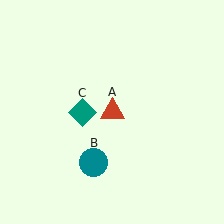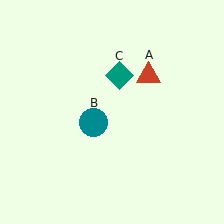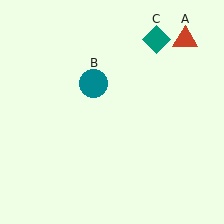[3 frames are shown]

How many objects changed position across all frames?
3 objects changed position: red triangle (object A), teal circle (object B), teal diamond (object C).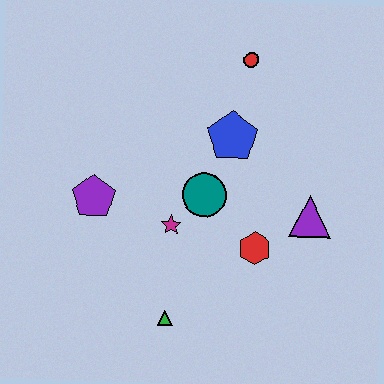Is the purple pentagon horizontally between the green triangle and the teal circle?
No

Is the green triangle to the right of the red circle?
No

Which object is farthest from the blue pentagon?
The green triangle is farthest from the blue pentagon.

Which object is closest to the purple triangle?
The red hexagon is closest to the purple triangle.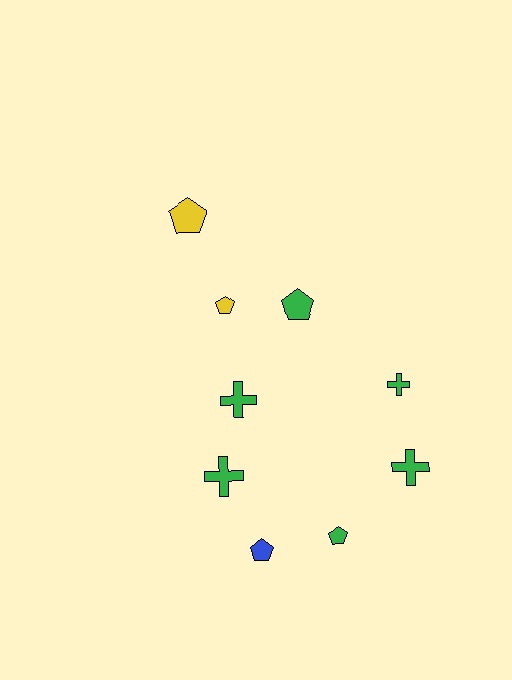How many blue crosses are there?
There are no blue crosses.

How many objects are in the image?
There are 9 objects.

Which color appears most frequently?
Green, with 6 objects.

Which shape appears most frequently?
Pentagon, with 5 objects.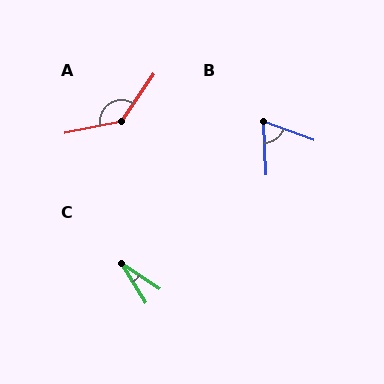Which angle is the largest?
A, at approximately 136 degrees.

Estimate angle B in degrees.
Approximately 67 degrees.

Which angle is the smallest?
C, at approximately 24 degrees.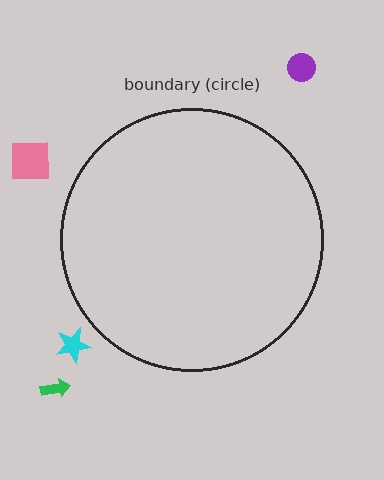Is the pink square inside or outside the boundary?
Outside.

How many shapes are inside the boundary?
0 inside, 4 outside.